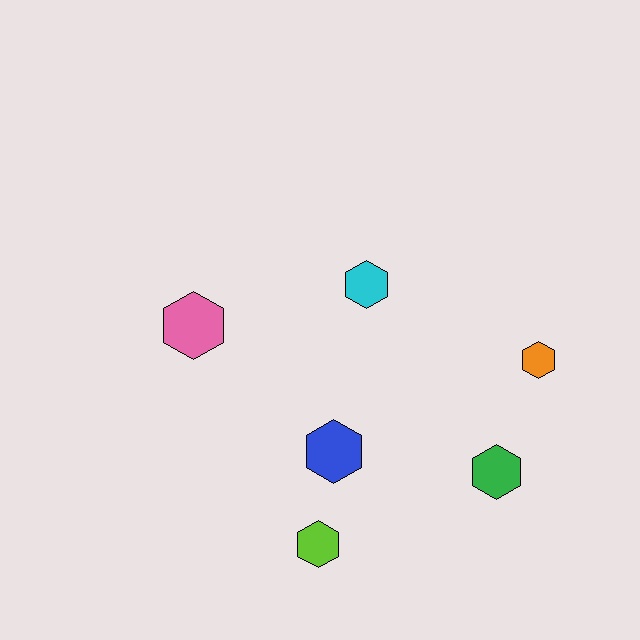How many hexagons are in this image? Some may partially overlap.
There are 6 hexagons.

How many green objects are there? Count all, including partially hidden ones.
There is 1 green object.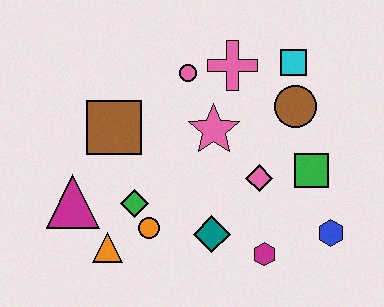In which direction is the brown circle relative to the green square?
The brown circle is above the green square.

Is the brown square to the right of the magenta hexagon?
No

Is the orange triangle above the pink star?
No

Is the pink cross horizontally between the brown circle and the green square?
No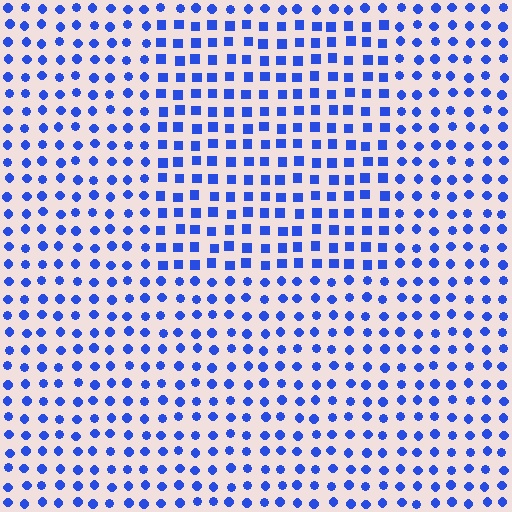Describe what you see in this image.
The image is filled with small blue elements arranged in a uniform grid. A rectangle-shaped region contains squares, while the surrounding area contains circles. The boundary is defined purely by the change in element shape.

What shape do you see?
I see a rectangle.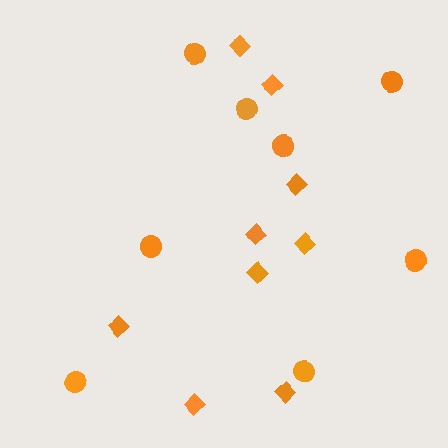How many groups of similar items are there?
There are 2 groups: one group of diamonds (9) and one group of circles (8).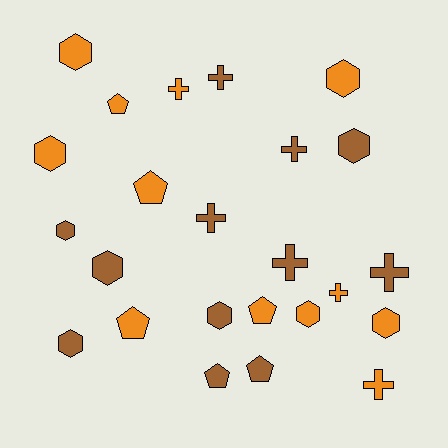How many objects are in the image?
There are 24 objects.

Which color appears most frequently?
Orange, with 12 objects.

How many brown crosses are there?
There are 5 brown crosses.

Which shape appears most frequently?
Hexagon, with 10 objects.